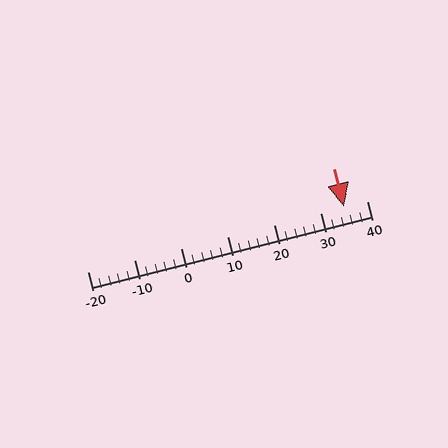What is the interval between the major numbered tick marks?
The major tick marks are spaced 10 units apart.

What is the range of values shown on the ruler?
The ruler shows values from -20 to 40.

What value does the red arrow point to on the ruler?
The red arrow points to approximately 35.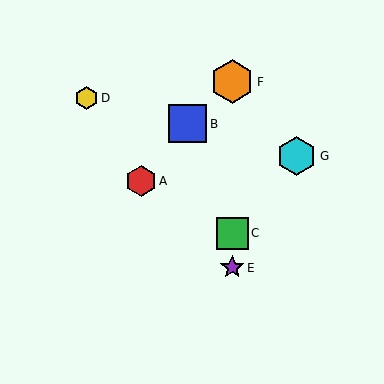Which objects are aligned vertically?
Objects C, E, F are aligned vertically.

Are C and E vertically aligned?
Yes, both are at x≈232.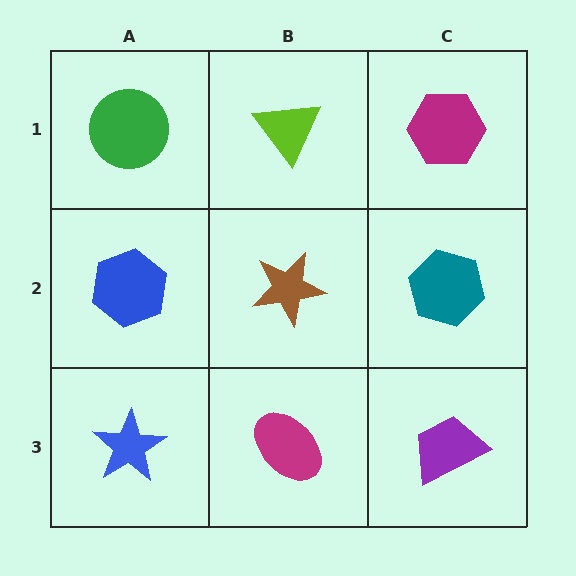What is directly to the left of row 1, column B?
A green circle.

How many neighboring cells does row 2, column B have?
4.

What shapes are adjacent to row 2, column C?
A magenta hexagon (row 1, column C), a purple trapezoid (row 3, column C), a brown star (row 2, column B).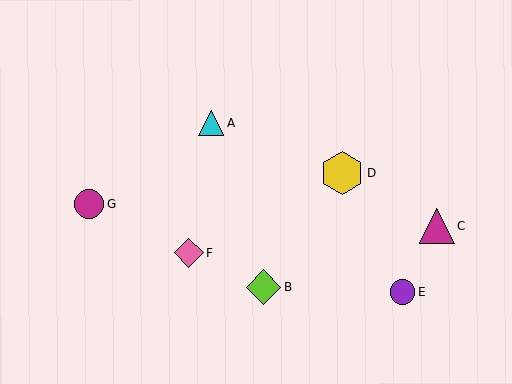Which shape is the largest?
The yellow hexagon (labeled D) is the largest.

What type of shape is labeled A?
Shape A is a cyan triangle.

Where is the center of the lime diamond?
The center of the lime diamond is at (264, 287).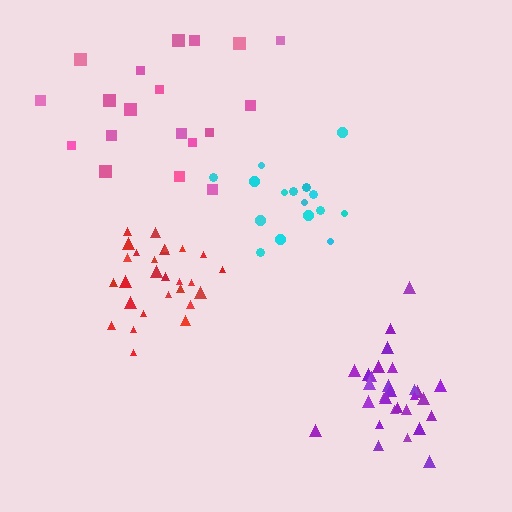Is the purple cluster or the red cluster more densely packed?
Purple.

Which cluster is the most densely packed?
Purple.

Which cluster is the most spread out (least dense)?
Pink.